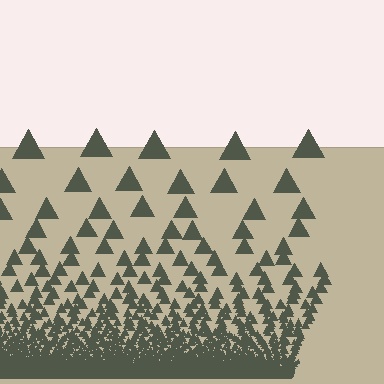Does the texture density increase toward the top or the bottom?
Density increases toward the bottom.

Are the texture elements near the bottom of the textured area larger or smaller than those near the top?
Smaller. The gradient is inverted — elements near the bottom are smaller and denser.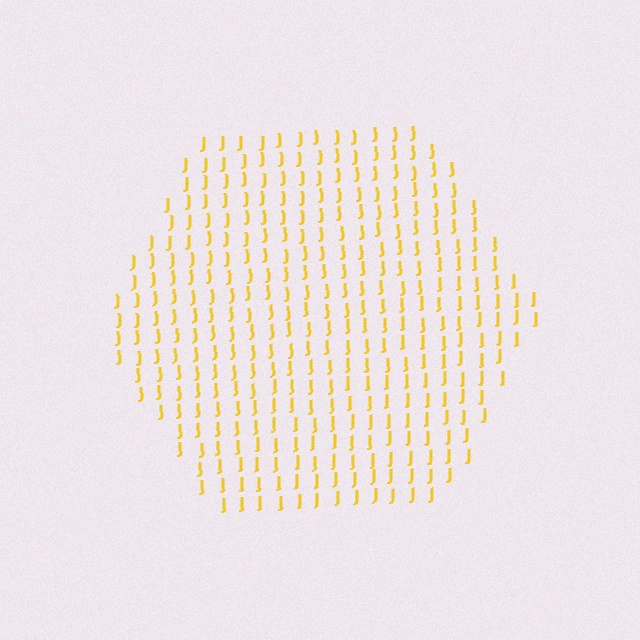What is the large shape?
The large shape is a hexagon.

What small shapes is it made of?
It is made of small letter J's.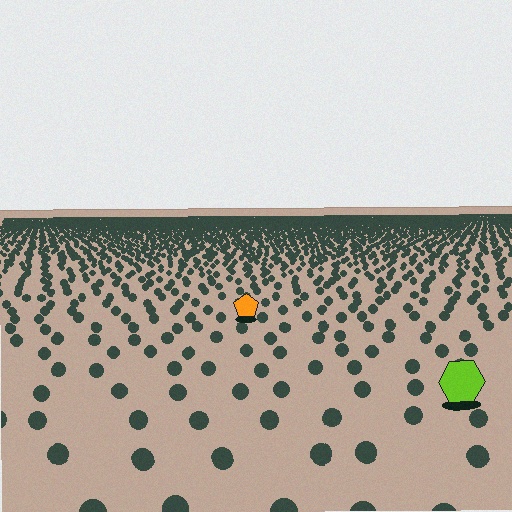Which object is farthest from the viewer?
The orange pentagon is farthest from the viewer. It appears smaller and the ground texture around it is denser.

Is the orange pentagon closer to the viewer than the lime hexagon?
No. The lime hexagon is closer — you can tell from the texture gradient: the ground texture is coarser near it.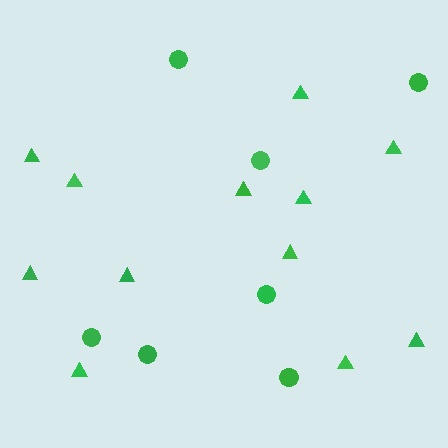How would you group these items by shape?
There are 2 groups: one group of circles (7) and one group of triangles (12).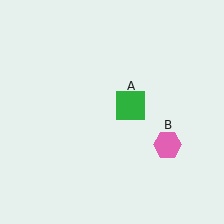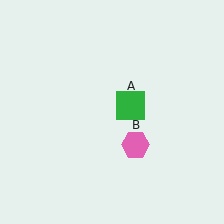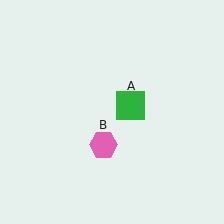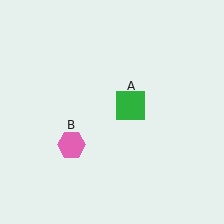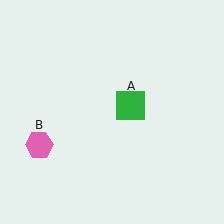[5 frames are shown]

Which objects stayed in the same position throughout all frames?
Green square (object A) remained stationary.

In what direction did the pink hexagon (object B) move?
The pink hexagon (object B) moved left.